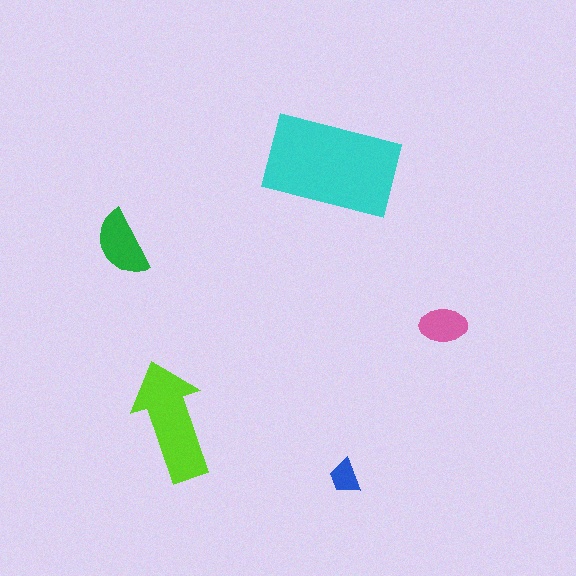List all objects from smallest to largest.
The blue trapezoid, the pink ellipse, the green semicircle, the lime arrow, the cyan rectangle.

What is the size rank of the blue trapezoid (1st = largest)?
5th.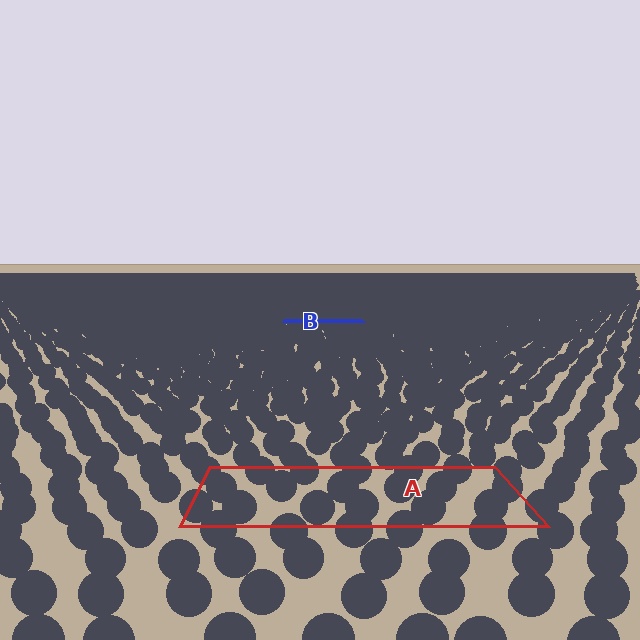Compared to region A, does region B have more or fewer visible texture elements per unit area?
Region B has more texture elements per unit area — they are packed more densely because it is farther away.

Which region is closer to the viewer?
Region A is closer. The texture elements there are larger and more spread out.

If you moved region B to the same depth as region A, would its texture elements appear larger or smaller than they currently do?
They would appear larger. At a closer depth, the same texture elements are projected at a bigger on-screen size.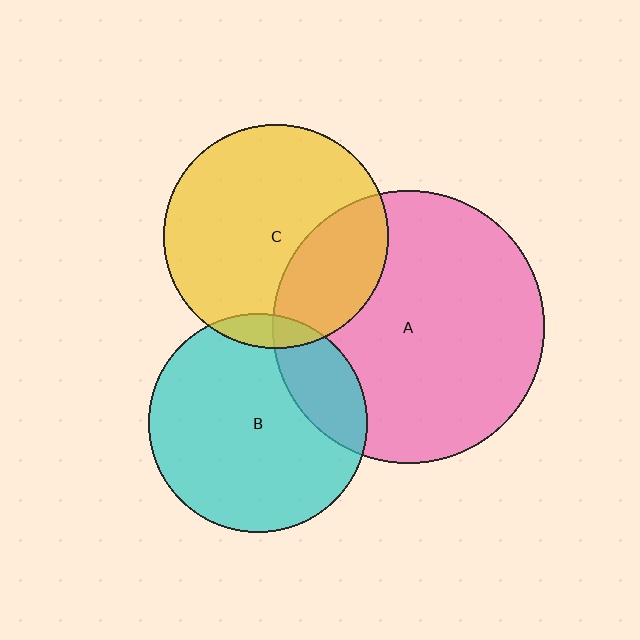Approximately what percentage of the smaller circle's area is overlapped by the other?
Approximately 30%.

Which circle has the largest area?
Circle A (pink).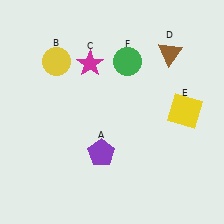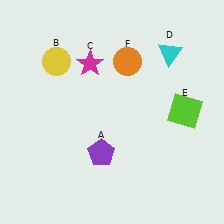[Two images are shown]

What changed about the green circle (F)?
In Image 1, F is green. In Image 2, it changed to orange.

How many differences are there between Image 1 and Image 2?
There are 3 differences between the two images.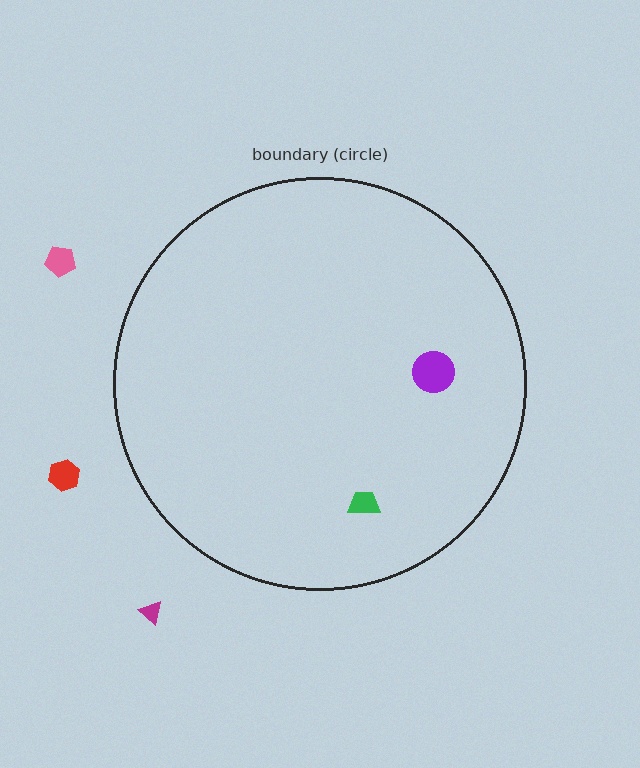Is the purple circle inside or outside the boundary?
Inside.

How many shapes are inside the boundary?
2 inside, 3 outside.